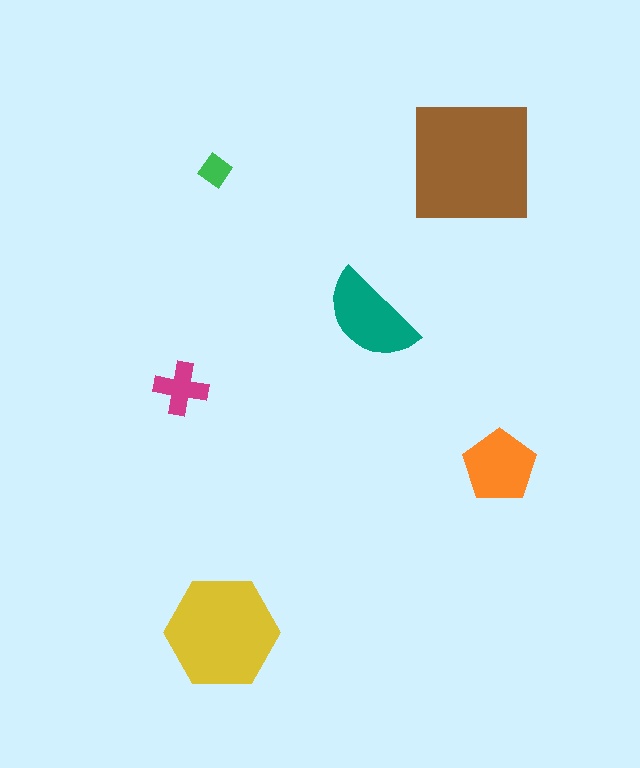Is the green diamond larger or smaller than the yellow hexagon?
Smaller.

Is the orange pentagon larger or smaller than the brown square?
Smaller.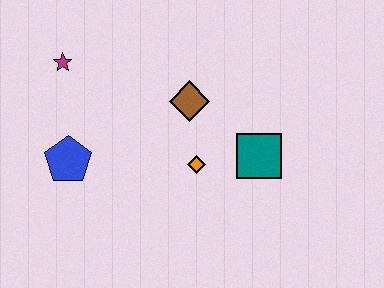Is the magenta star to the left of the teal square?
Yes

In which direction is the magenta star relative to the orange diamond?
The magenta star is to the left of the orange diamond.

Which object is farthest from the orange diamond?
The magenta star is farthest from the orange diamond.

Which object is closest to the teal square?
The orange diamond is closest to the teal square.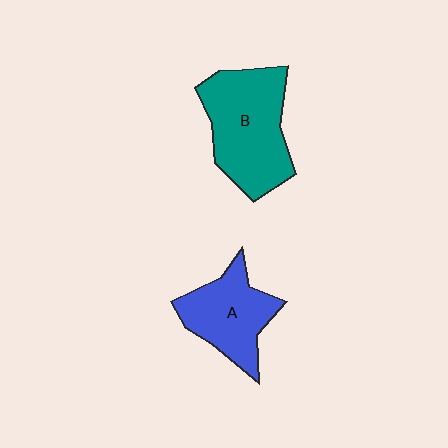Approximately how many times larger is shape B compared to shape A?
Approximately 1.4 times.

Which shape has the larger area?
Shape B (teal).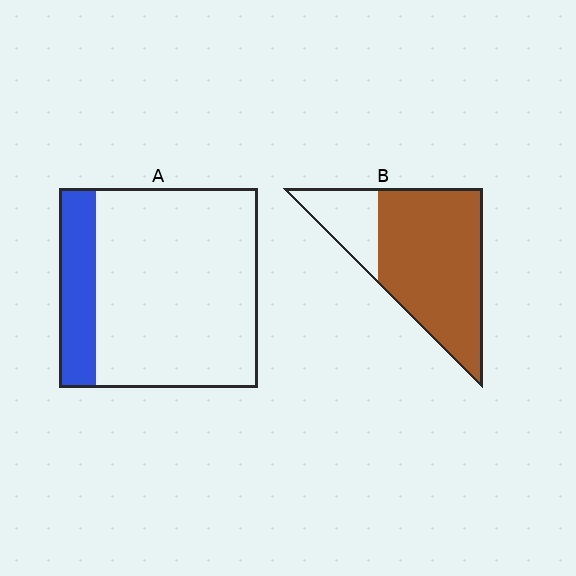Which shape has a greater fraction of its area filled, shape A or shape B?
Shape B.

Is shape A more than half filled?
No.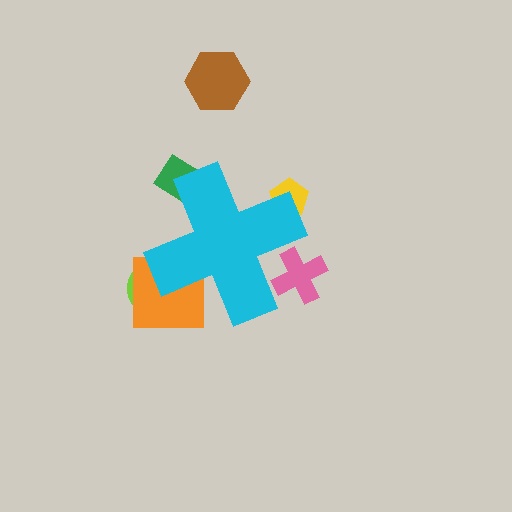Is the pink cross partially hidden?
Yes, the pink cross is partially hidden behind the cyan cross.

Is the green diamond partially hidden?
Yes, the green diamond is partially hidden behind the cyan cross.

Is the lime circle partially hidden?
Yes, the lime circle is partially hidden behind the cyan cross.